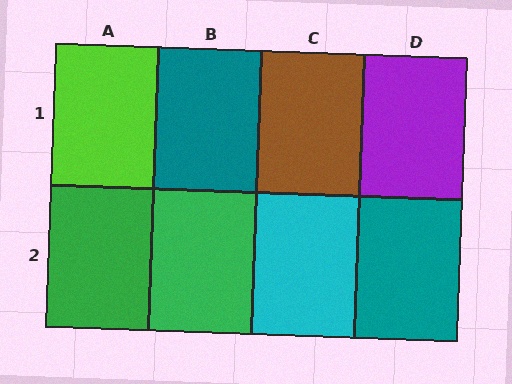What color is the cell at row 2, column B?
Green.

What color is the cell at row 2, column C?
Cyan.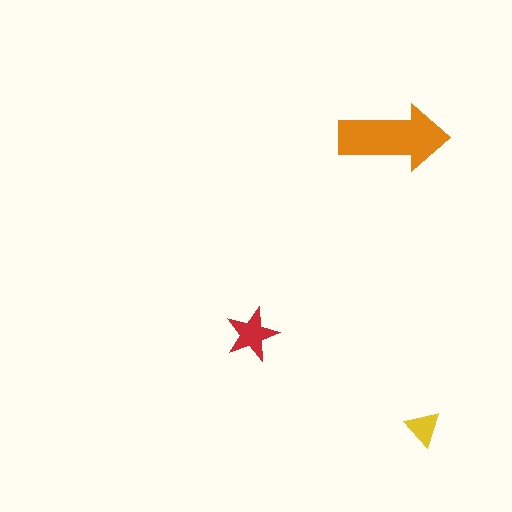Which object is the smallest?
The yellow triangle.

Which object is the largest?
The orange arrow.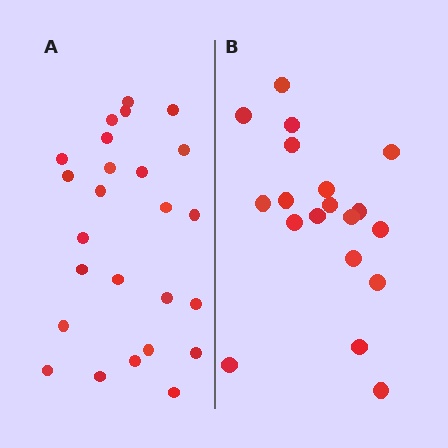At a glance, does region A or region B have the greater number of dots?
Region A (the left region) has more dots.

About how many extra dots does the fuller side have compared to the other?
Region A has about 6 more dots than region B.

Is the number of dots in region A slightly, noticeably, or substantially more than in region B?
Region A has noticeably more, but not dramatically so. The ratio is roughly 1.3 to 1.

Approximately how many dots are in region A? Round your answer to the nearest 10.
About 20 dots. (The exact count is 25, which rounds to 20.)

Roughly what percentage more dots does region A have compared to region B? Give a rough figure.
About 30% more.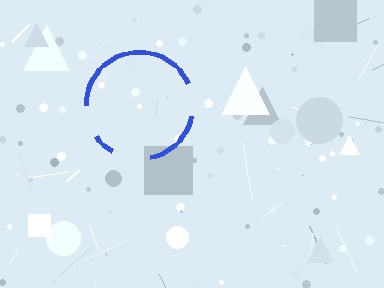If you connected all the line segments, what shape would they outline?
They would outline a circle.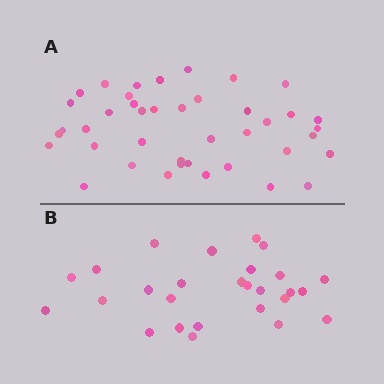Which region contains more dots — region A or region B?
Region A (the top region) has more dots.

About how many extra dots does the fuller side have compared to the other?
Region A has approximately 15 more dots than region B.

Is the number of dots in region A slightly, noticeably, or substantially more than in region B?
Region A has substantially more. The ratio is roughly 1.5 to 1.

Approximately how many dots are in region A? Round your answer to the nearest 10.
About 40 dots. (The exact count is 41, which rounds to 40.)